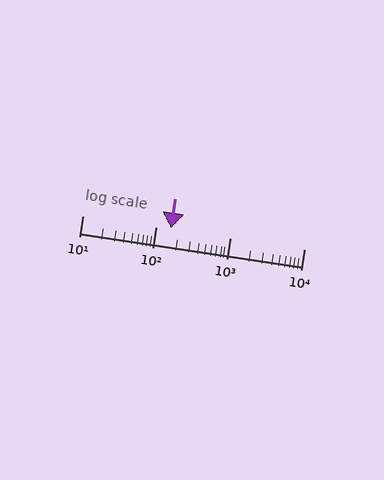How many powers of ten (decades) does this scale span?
The scale spans 3 decades, from 10 to 10000.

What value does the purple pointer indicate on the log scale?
The pointer indicates approximately 160.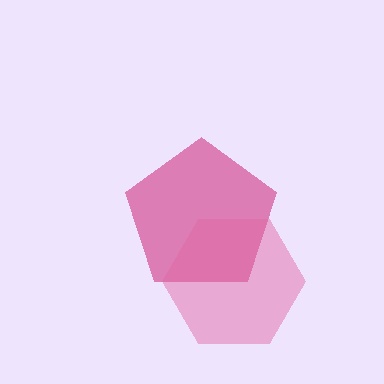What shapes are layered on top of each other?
The layered shapes are: a magenta pentagon, a pink hexagon.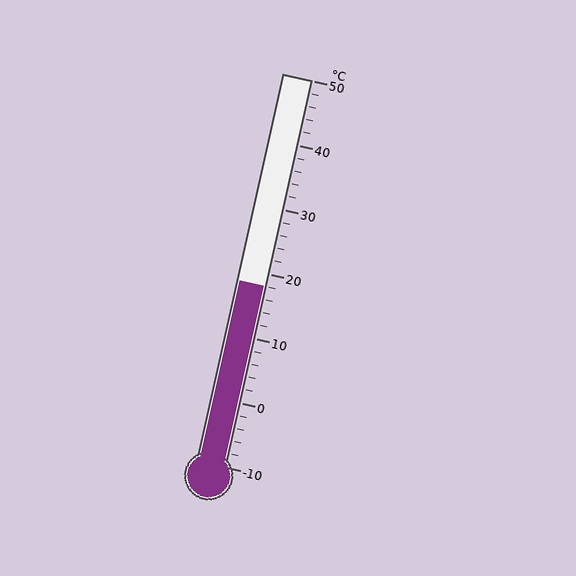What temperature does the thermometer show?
The thermometer shows approximately 18°C.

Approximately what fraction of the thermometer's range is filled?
The thermometer is filled to approximately 45% of its range.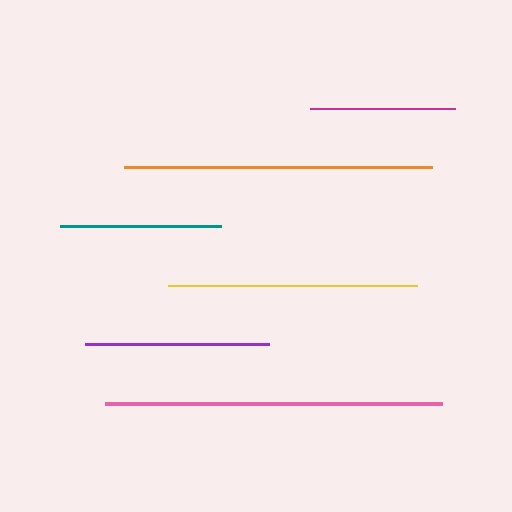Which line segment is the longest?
The pink line is the longest at approximately 337 pixels.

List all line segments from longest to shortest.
From longest to shortest: pink, orange, yellow, purple, teal, magenta.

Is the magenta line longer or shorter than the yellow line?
The yellow line is longer than the magenta line.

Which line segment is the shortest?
The magenta line is the shortest at approximately 146 pixels.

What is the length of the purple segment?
The purple segment is approximately 183 pixels long.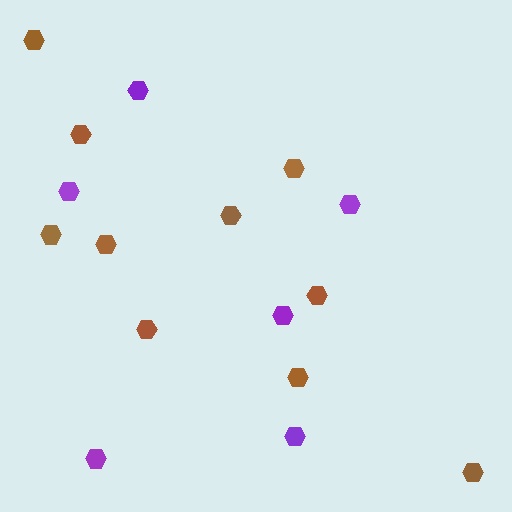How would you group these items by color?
There are 2 groups: one group of purple hexagons (6) and one group of brown hexagons (10).